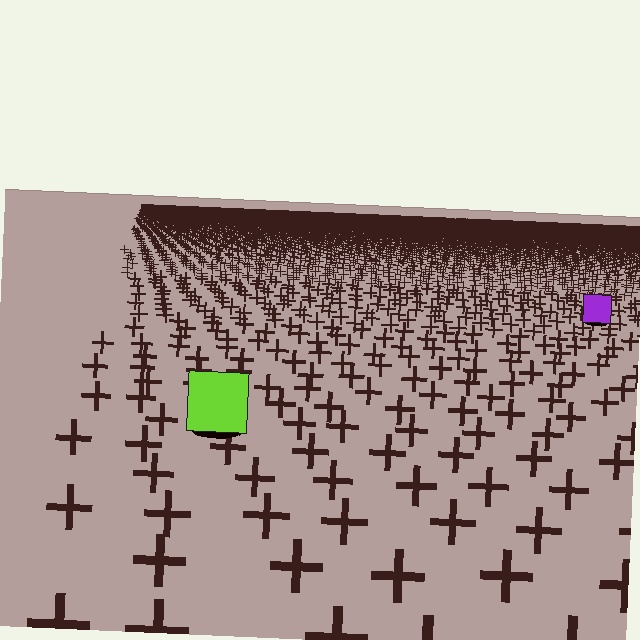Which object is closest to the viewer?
The lime square is closest. The texture marks near it are larger and more spread out.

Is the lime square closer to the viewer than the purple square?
Yes. The lime square is closer — you can tell from the texture gradient: the ground texture is coarser near it.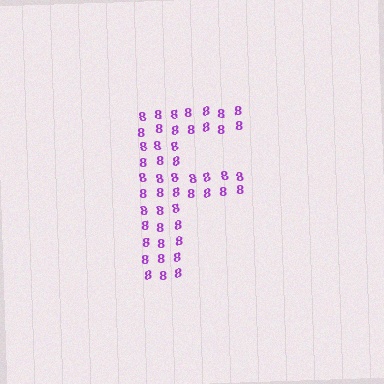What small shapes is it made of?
It is made of small digit 8's.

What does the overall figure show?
The overall figure shows the letter F.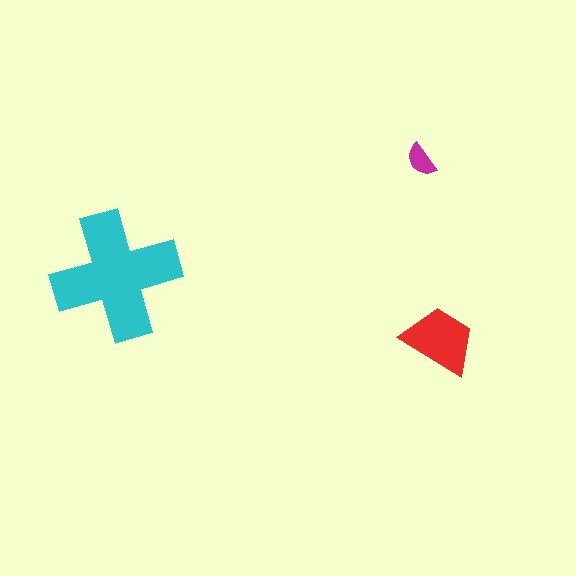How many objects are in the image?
There are 3 objects in the image.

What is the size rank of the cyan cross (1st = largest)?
1st.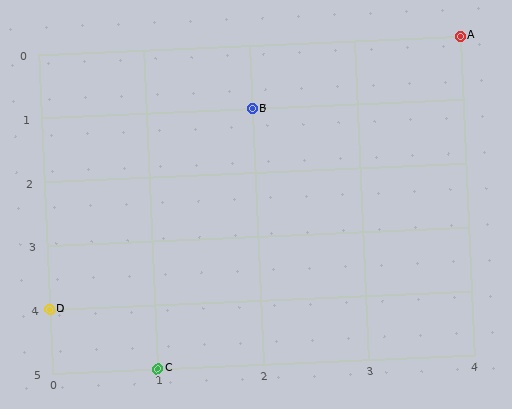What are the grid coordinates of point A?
Point A is at grid coordinates (4, 0).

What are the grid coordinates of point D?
Point D is at grid coordinates (0, 4).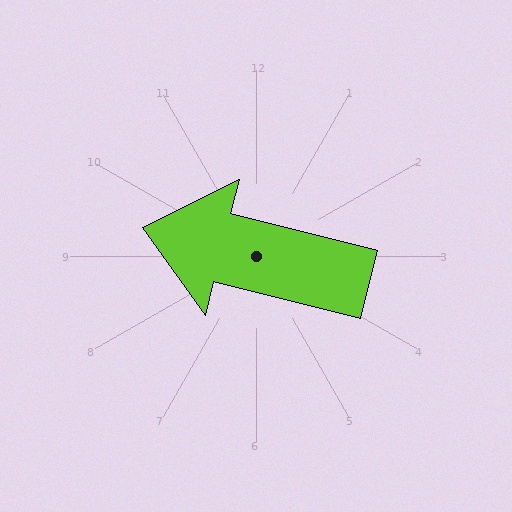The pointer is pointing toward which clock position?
Roughly 9 o'clock.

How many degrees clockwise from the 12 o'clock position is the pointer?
Approximately 284 degrees.